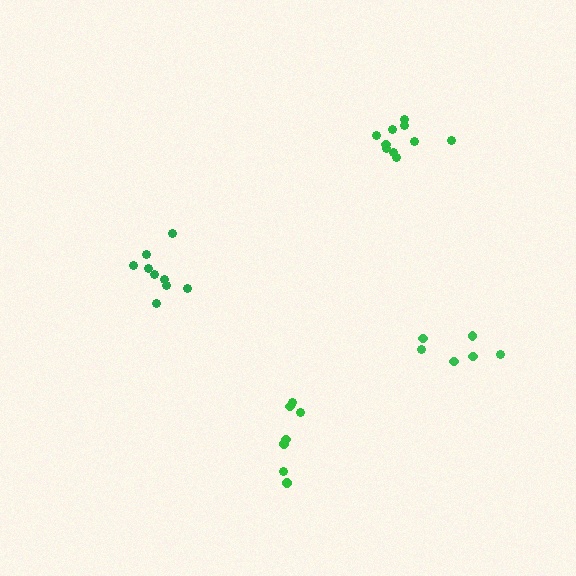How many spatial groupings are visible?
There are 4 spatial groupings.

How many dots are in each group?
Group 1: 9 dots, Group 2: 7 dots, Group 3: 6 dots, Group 4: 10 dots (32 total).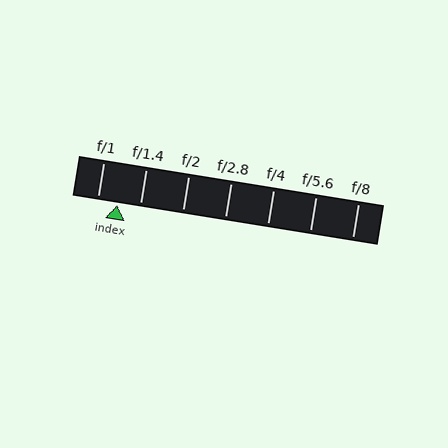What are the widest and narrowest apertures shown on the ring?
The widest aperture shown is f/1 and the narrowest is f/8.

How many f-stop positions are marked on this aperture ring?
There are 7 f-stop positions marked.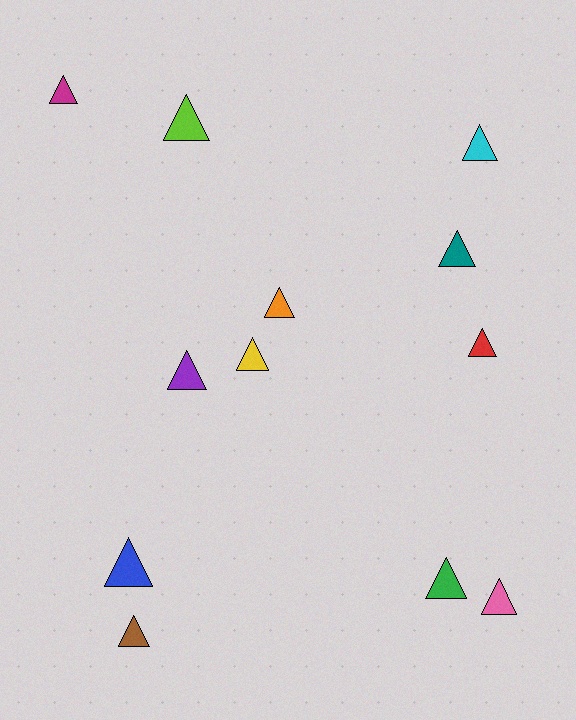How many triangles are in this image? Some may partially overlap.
There are 12 triangles.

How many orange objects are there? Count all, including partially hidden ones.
There is 1 orange object.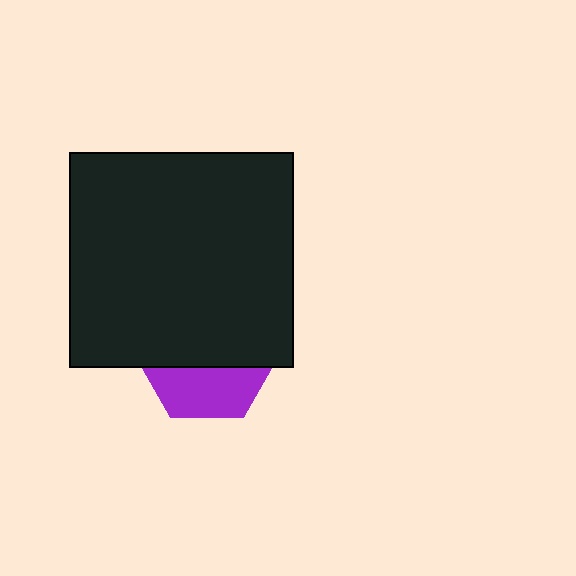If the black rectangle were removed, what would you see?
You would see the complete purple hexagon.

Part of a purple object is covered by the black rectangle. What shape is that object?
It is a hexagon.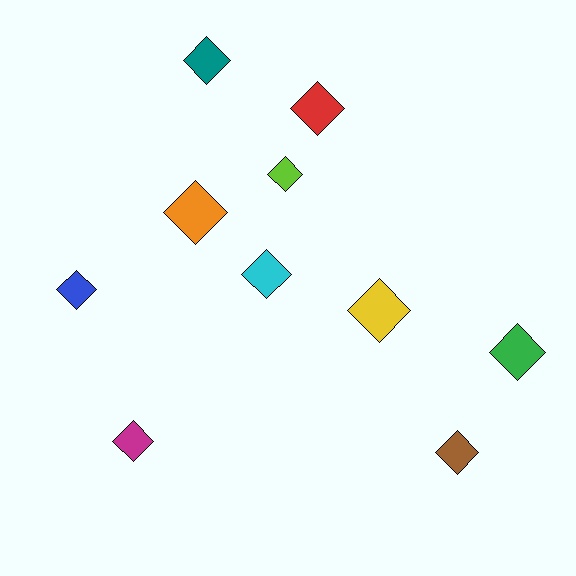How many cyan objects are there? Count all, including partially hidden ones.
There is 1 cyan object.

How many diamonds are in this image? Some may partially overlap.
There are 10 diamonds.